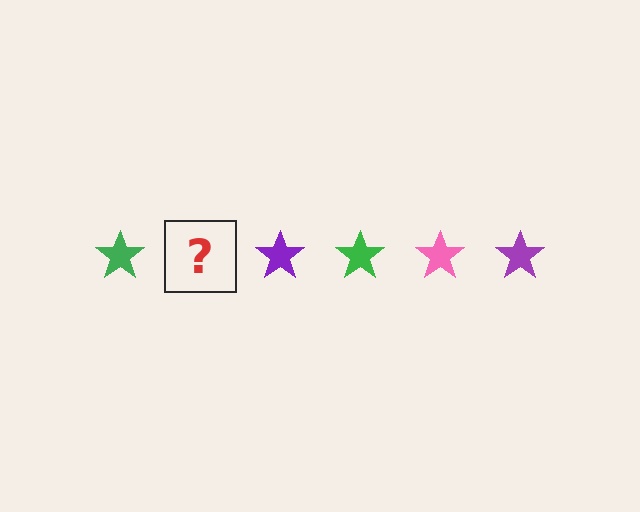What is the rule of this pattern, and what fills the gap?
The rule is that the pattern cycles through green, pink, purple stars. The gap should be filled with a pink star.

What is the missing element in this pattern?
The missing element is a pink star.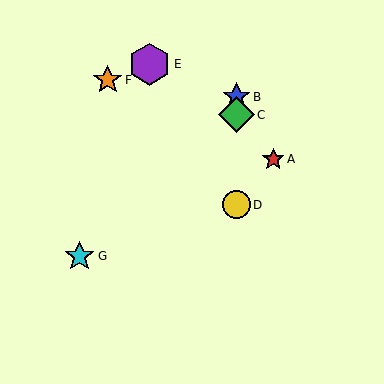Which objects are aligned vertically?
Objects B, C, D are aligned vertically.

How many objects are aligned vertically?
3 objects (B, C, D) are aligned vertically.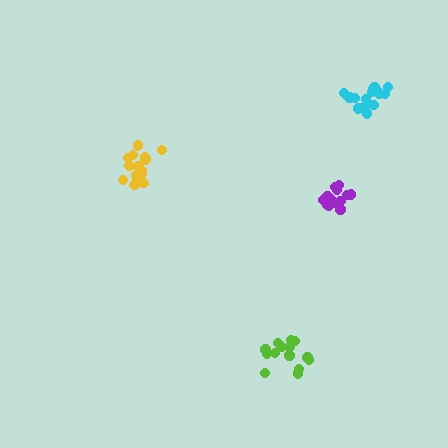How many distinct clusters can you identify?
There are 4 distinct clusters.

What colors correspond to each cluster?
The clusters are colored: cyan, yellow, lime, purple.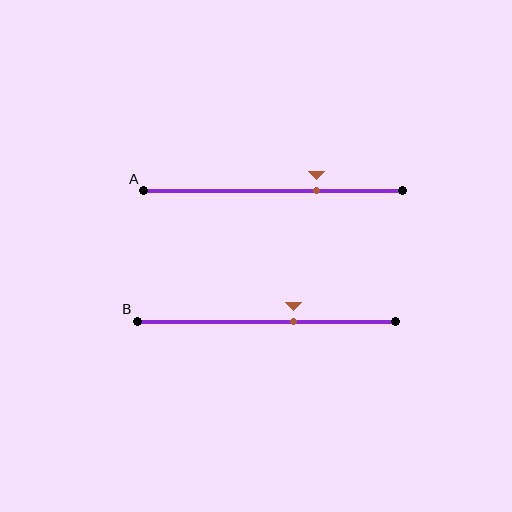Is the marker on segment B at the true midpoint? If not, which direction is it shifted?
No, the marker on segment B is shifted to the right by about 10% of the segment length.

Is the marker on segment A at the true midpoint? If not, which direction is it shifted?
No, the marker on segment A is shifted to the right by about 17% of the segment length.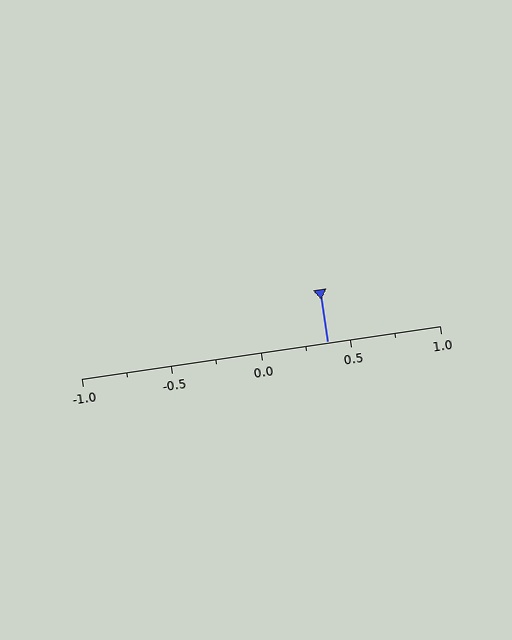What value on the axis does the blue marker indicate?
The marker indicates approximately 0.38.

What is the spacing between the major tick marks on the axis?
The major ticks are spaced 0.5 apart.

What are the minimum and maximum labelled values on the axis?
The axis runs from -1.0 to 1.0.